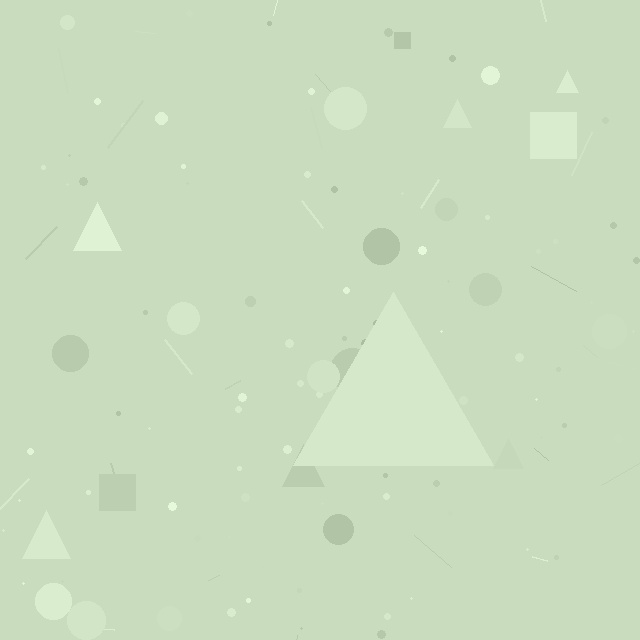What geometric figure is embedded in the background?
A triangle is embedded in the background.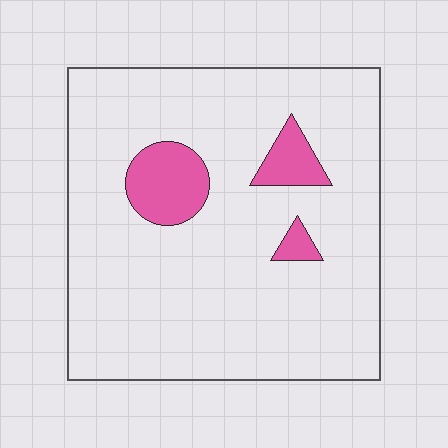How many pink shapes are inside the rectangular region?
3.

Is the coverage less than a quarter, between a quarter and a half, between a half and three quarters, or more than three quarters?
Less than a quarter.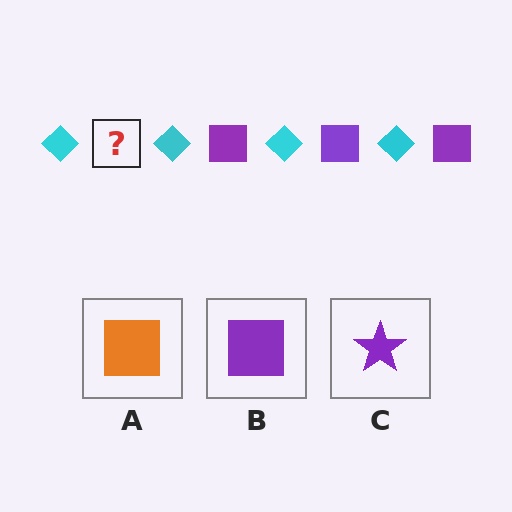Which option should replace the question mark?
Option B.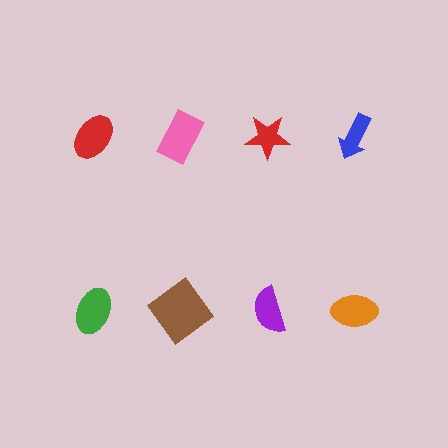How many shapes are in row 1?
4 shapes.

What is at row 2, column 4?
An orange ellipse.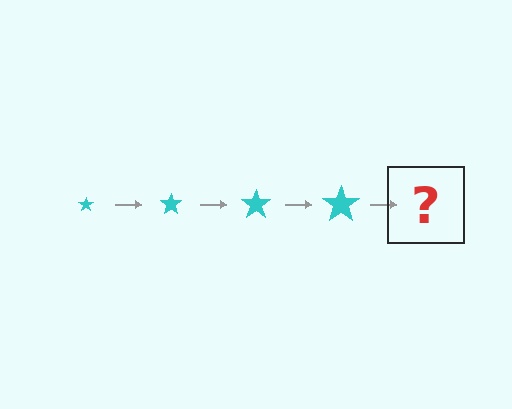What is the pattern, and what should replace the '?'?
The pattern is that the star gets progressively larger each step. The '?' should be a cyan star, larger than the previous one.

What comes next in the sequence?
The next element should be a cyan star, larger than the previous one.